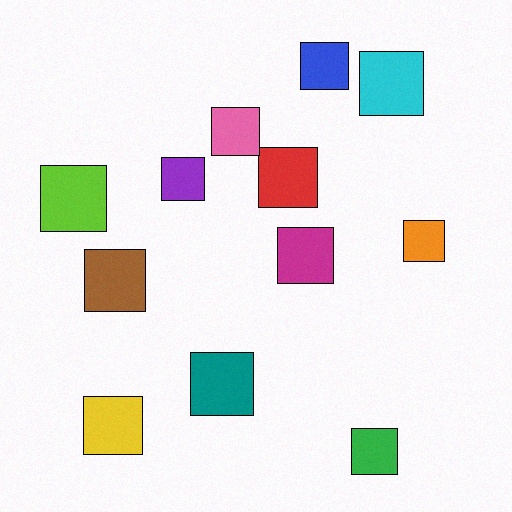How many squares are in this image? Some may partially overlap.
There are 12 squares.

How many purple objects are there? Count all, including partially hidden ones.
There is 1 purple object.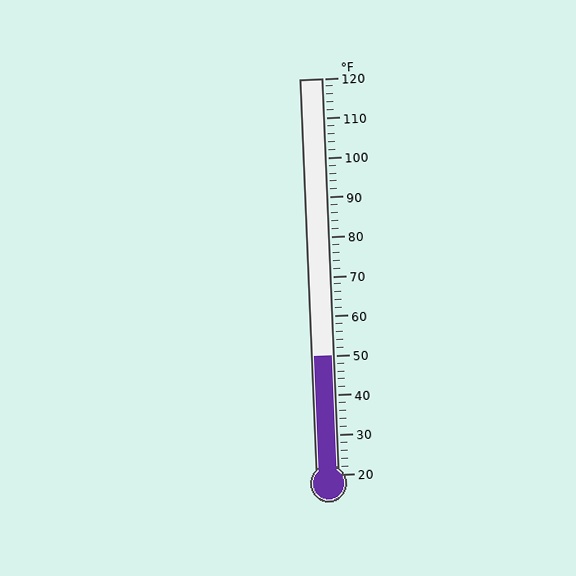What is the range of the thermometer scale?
The thermometer scale ranges from 20°F to 120°F.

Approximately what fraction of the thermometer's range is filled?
The thermometer is filled to approximately 30% of its range.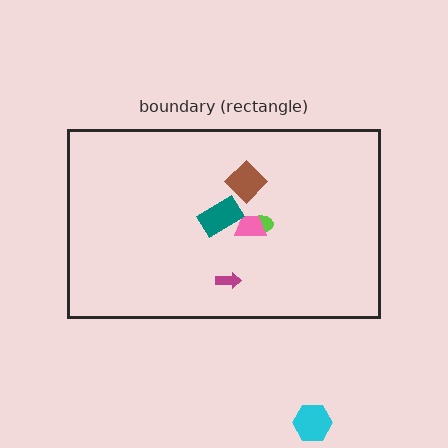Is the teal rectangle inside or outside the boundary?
Inside.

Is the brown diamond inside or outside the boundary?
Inside.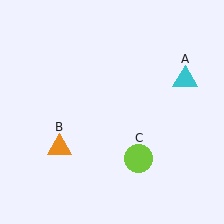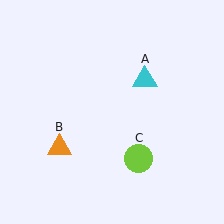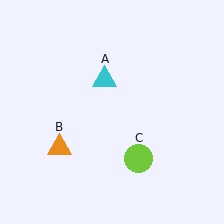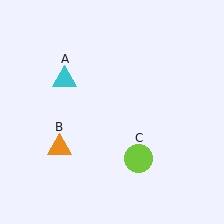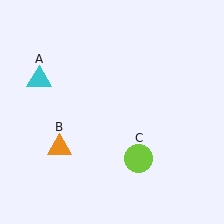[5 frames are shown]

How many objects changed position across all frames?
1 object changed position: cyan triangle (object A).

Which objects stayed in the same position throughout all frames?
Orange triangle (object B) and lime circle (object C) remained stationary.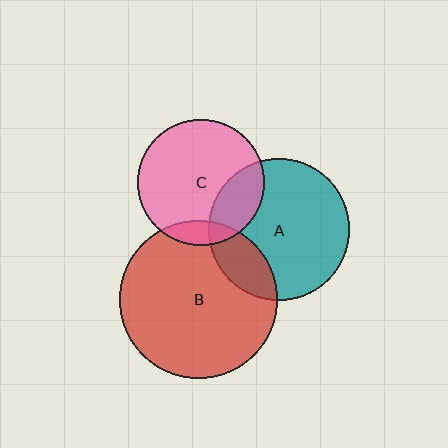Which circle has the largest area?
Circle B (red).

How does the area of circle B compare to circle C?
Approximately 1.6 times.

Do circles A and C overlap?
Yes.